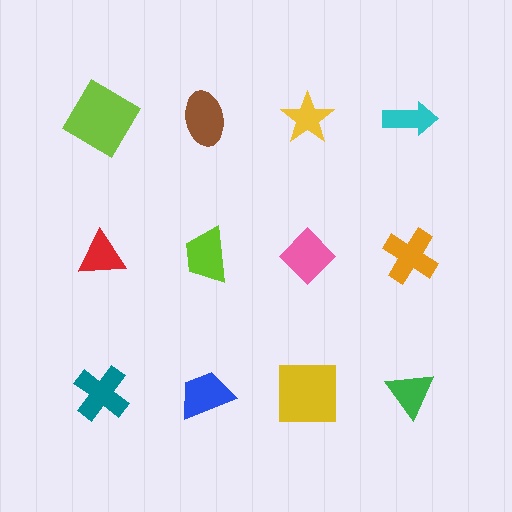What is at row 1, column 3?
A yellow star.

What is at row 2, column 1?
A red triangle.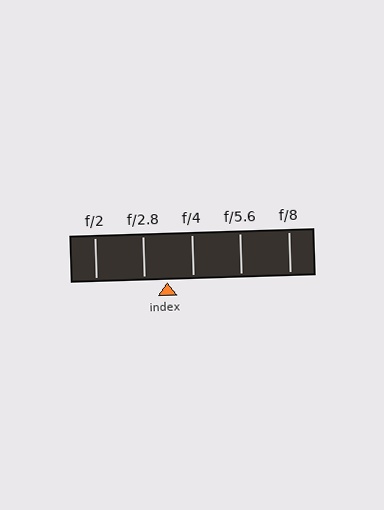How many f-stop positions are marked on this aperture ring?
There are 5 f-stop positions marked.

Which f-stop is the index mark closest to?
The index mark is closest to f/2.8.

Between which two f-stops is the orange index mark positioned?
The index mark is between f/2.8 and f/4.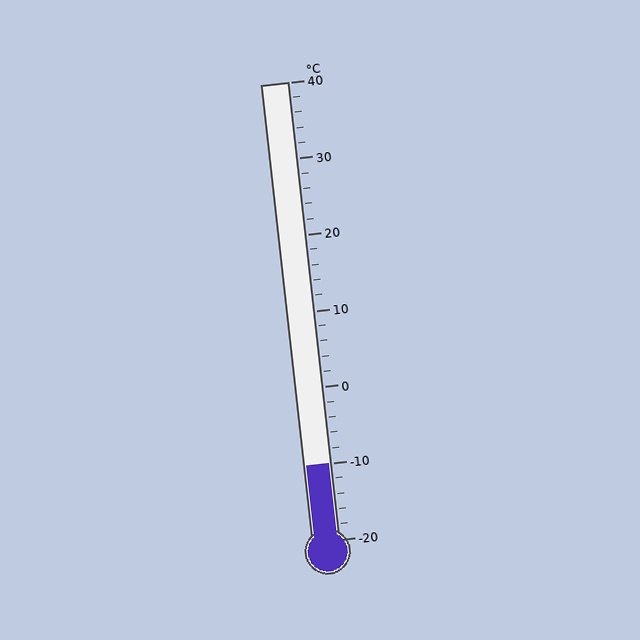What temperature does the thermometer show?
The thermometer shows approximately -10°C.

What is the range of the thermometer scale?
The thermometer scale ranges from -20°C to 40°C.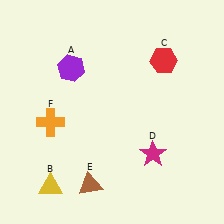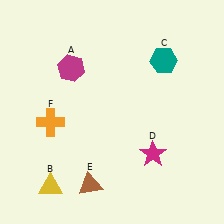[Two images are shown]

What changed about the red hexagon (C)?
In Image 1, C is red. In Image 2, it changed to teal.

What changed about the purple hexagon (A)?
In Image 1, A is purple. In Image 2, it changed to magenta.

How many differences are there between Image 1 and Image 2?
There are 2 differences between the two images.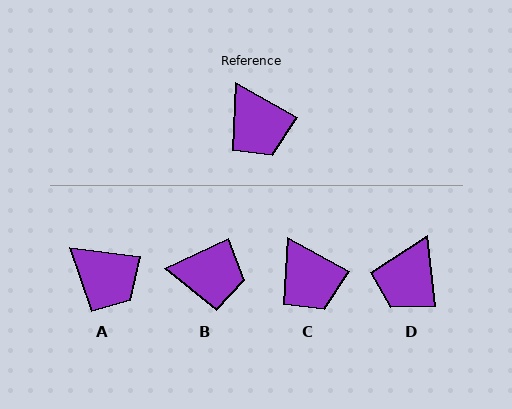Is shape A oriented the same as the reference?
No, it is off by about 22 degrees.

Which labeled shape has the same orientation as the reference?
C.